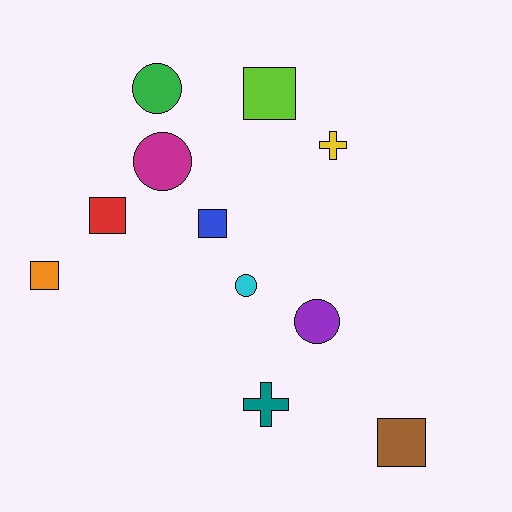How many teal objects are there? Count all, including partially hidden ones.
There is 1 teal object.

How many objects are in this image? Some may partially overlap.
There are 11 objects.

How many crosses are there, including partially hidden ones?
There are 2 crosses.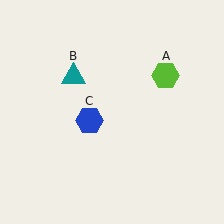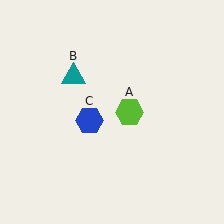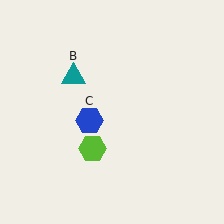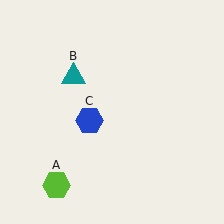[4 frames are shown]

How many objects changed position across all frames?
1 object changed position: lime hexagon (object A).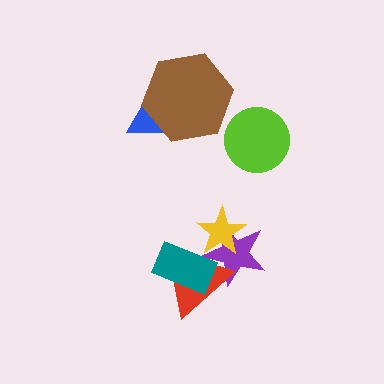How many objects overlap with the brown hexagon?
1 object overlaps with the brown hexagon.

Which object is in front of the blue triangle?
The brown hexagon is in front of the blue triangle.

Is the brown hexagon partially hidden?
No, no other shape covers it.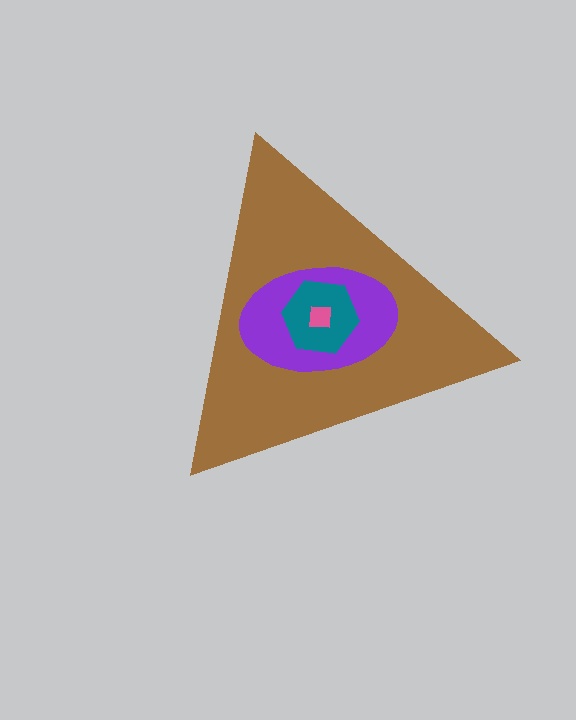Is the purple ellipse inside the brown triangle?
Yes.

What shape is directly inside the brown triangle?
The purple ellipse.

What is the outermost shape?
The brown triangle.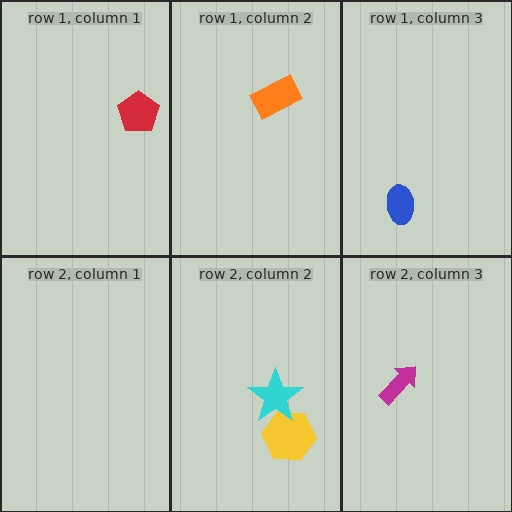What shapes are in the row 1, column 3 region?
The blue ellipse.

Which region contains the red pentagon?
The row 1, column 1 region.